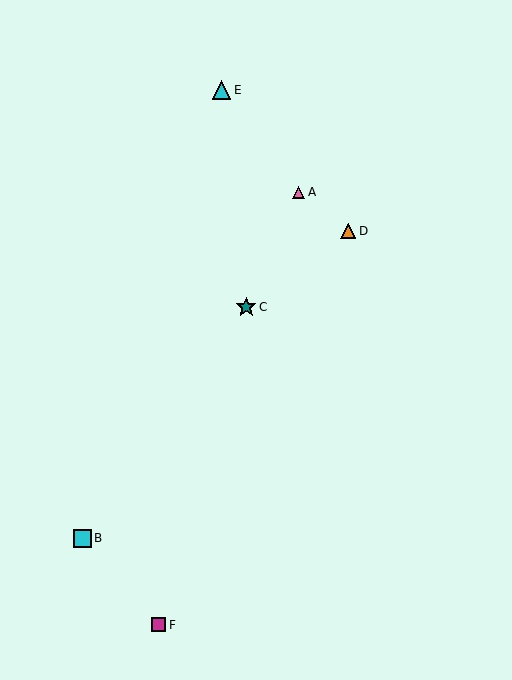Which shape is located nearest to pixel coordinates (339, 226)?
The orange triangle (labeled D) at (348, 231) is nearest to that location.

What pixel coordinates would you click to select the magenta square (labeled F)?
Click at (159, 625) to select the magenta square F.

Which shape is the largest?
The teal star (labeled C) is the largest.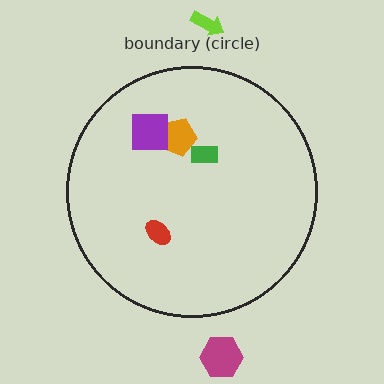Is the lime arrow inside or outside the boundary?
Outside.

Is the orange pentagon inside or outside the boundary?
Inside.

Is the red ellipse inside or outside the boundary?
Inside.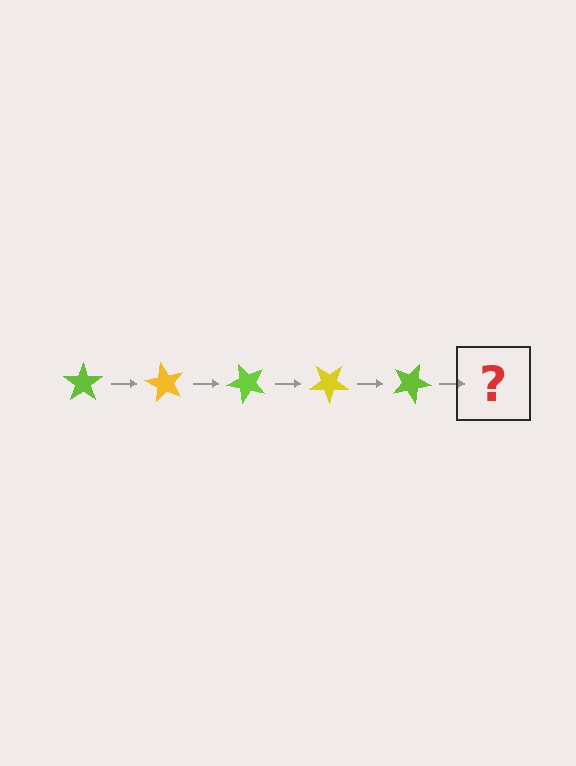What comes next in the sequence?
The next element should be a yellow star, rotated 300 degrees from the start.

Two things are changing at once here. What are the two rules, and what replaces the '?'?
The two rules are that it rotates 60 degrees each step and the color cycles through lime and yellow. The '?' should be a yellow star, rotated 300 degrees from the start.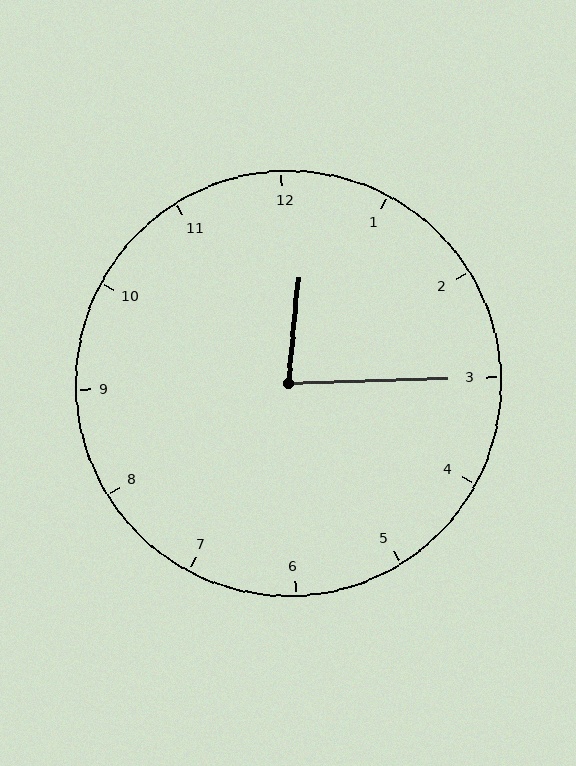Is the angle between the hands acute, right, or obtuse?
It is acute.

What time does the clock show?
12:15.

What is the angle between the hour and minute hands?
Approximately 82 degrees.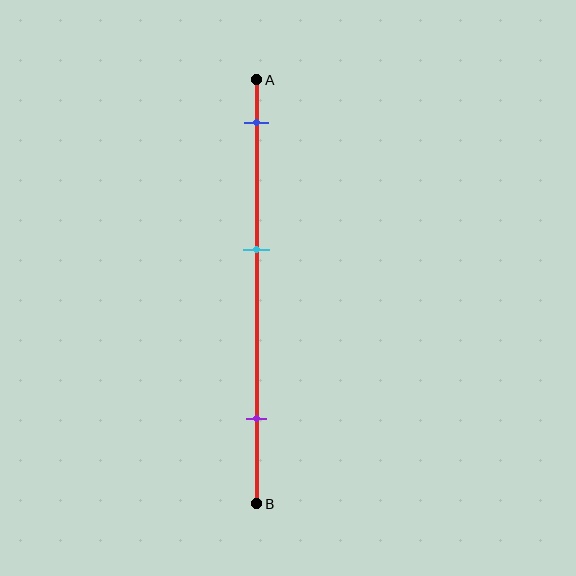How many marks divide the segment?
There are 3 marks dividing the segment.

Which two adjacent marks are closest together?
The blue and cyan marks are the closest adjacent pair.